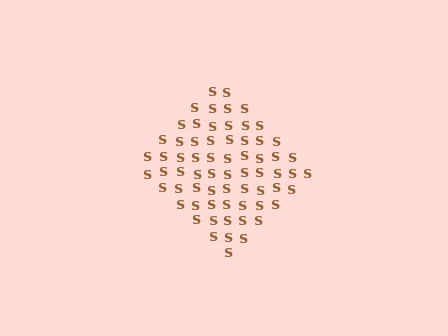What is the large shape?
The large shape is a diamond.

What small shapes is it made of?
It is made of small letter S's.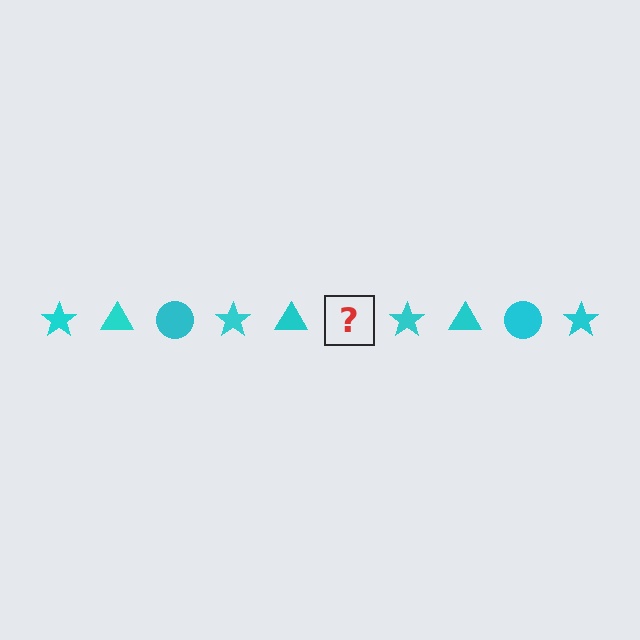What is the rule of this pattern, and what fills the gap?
The rule is that the pattern cycles through star, triangle, circle shapes in cyan. The gap should be filled with a cyan circle.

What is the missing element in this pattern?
The missing element is a cyan circle.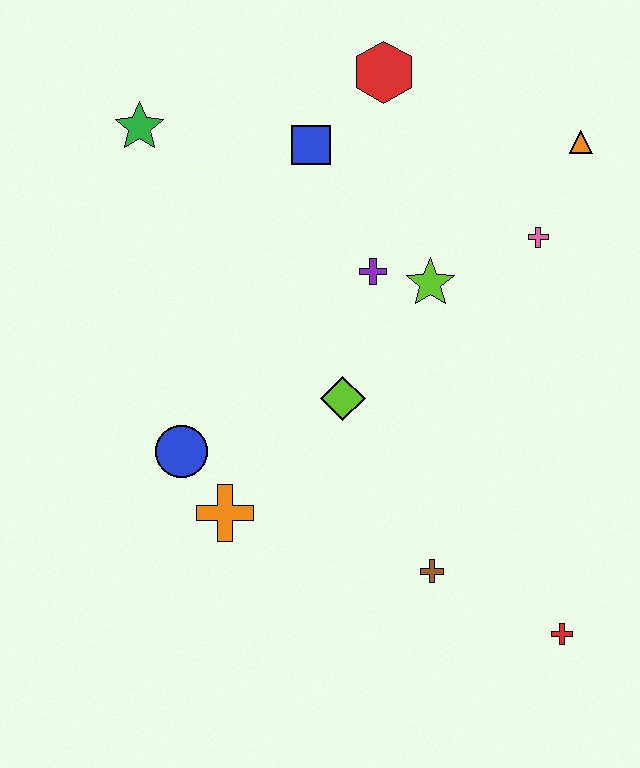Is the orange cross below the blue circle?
Yes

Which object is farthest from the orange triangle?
The orange cross is farthest from the orange triangle.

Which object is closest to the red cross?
The brown cross is closest to the red cross.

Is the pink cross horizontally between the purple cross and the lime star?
No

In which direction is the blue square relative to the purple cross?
The blue square is above the purple cross.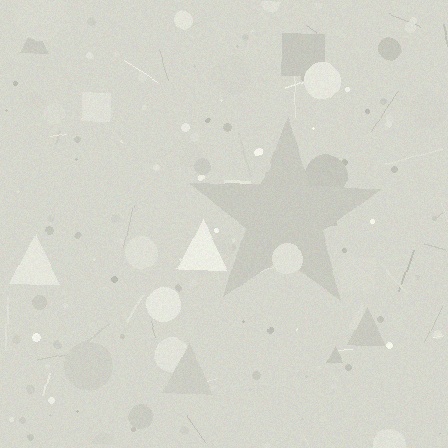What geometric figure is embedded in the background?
A star is embedded in the background.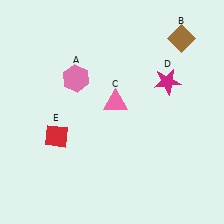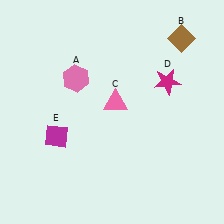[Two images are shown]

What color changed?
The diamond (E) changed from red in Image 1 to magenta in Image 2.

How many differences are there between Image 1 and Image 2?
There is 1 difference between the two images.